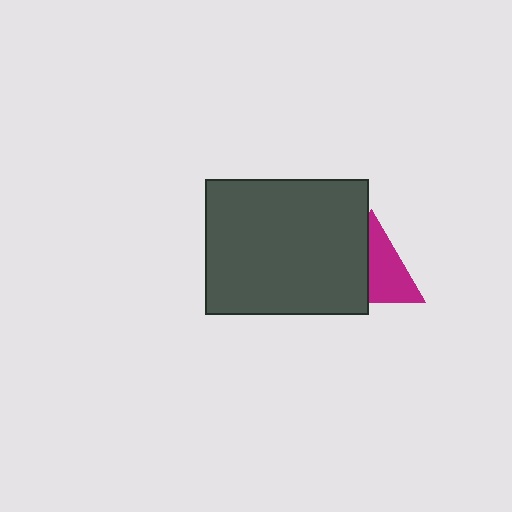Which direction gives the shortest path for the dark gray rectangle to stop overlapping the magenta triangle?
Moving left gives the shortest separation.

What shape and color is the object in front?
The object in front is a dark gray rectangle.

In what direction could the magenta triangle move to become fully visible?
The magenta triangle could move right. That would shift it out from behind the dark gray rectangle entirely.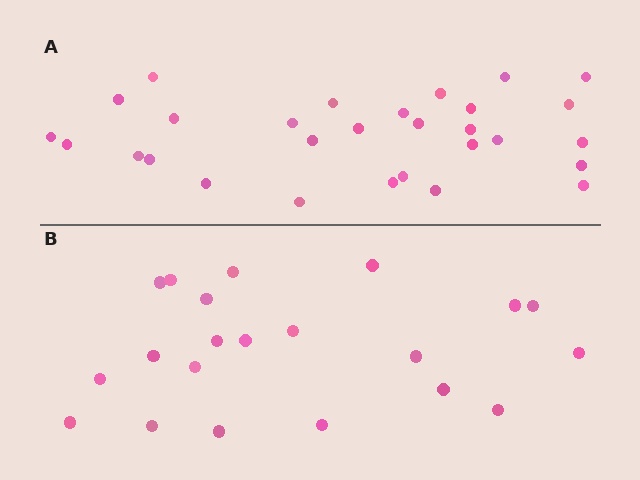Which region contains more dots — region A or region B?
Region A (the top region) has more dots.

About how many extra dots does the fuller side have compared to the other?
Region A has roughly 8 or so more dots than region B.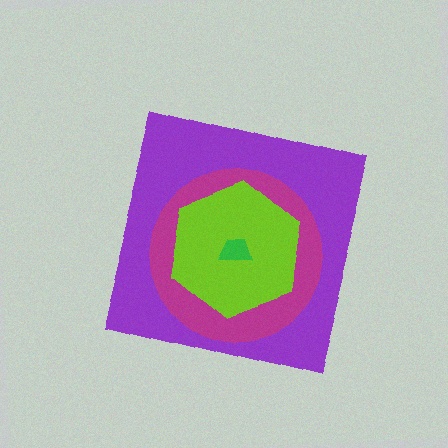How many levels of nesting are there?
4.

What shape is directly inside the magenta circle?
The lime hexagon.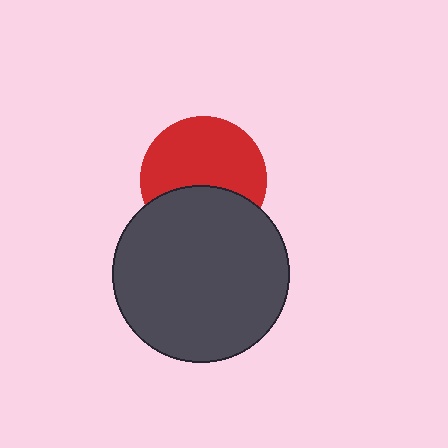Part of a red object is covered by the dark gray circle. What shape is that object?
It is a circle.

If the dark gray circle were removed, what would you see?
You would see the complete red circle.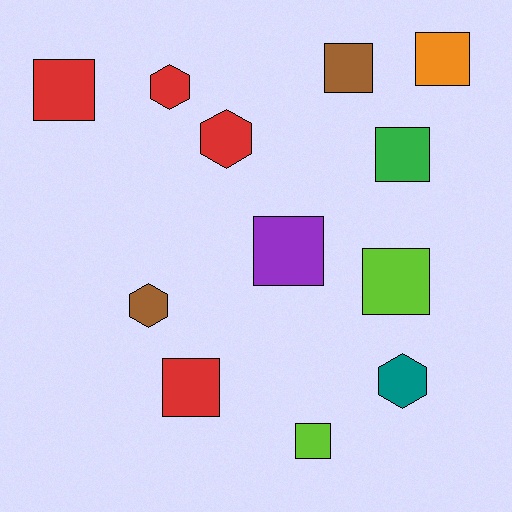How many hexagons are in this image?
There are 4 hexagons.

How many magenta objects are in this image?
There are no magenta objects.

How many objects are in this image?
There are 12 objects.